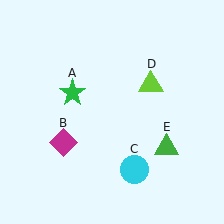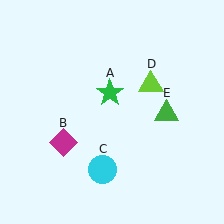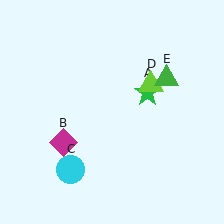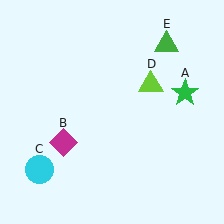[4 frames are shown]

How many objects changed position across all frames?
3 objects changed position: green star (object A), cyan circle (object C), green triangle (object E).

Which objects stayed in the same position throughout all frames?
Magenta diamond (object B) and lime triangle (object D) remained stationary.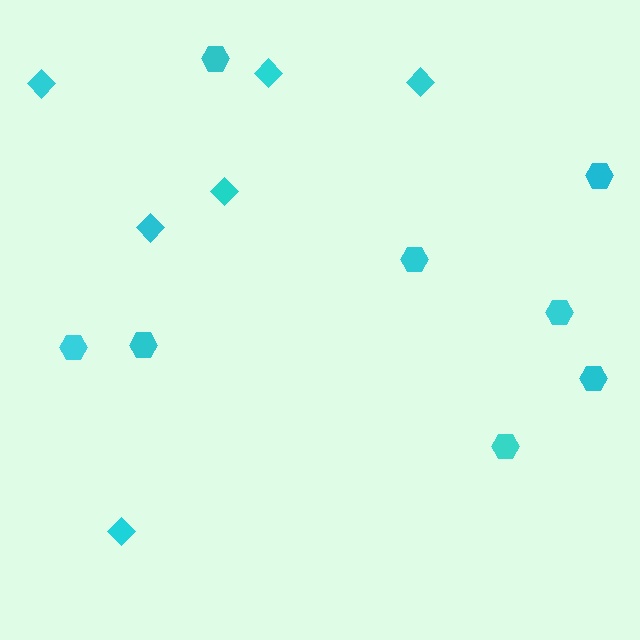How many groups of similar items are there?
There are 2 groups: one group of diamonds (6) and one group of hexagons (8).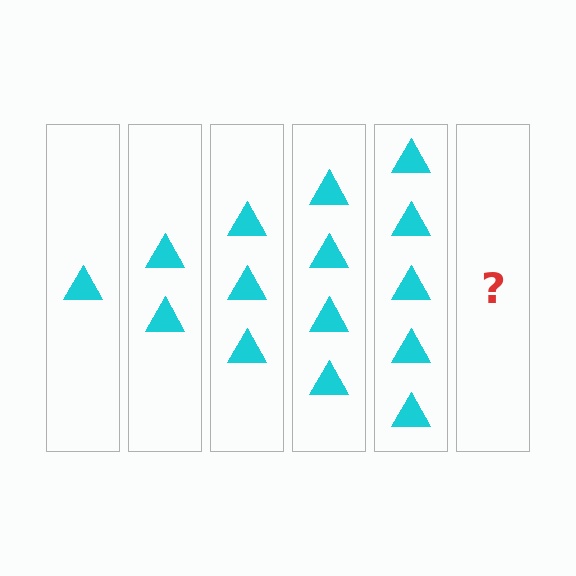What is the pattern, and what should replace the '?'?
The pattern is that each step adds one more triangle. The '?' should be 6 triangles.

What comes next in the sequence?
The next element should be 6 triangles.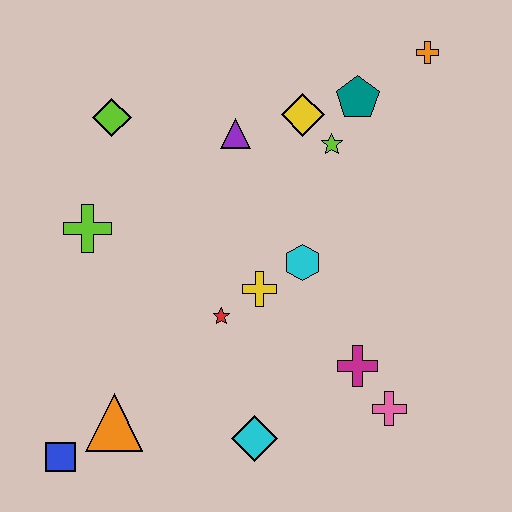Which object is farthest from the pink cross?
The lime diamond is farthest from the pink cross.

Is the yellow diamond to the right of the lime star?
No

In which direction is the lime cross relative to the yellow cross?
The lime cross is to the left of the yellow cross.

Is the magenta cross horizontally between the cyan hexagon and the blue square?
No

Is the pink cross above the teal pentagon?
No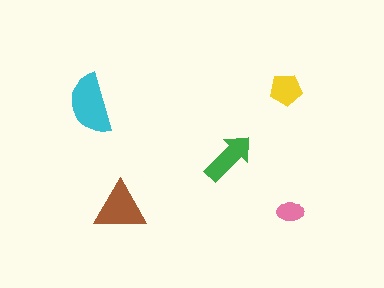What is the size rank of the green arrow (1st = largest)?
3rd.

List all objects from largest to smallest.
The cyan semicircle, the brown triangle, the green arrow, the yellow pentagon, the pink ellipse.